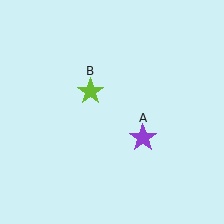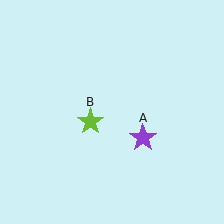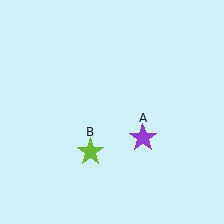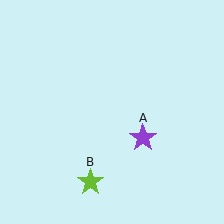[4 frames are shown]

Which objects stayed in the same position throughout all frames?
Purple star (object A) remained stationary.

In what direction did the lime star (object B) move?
The lime star (object B) moved down.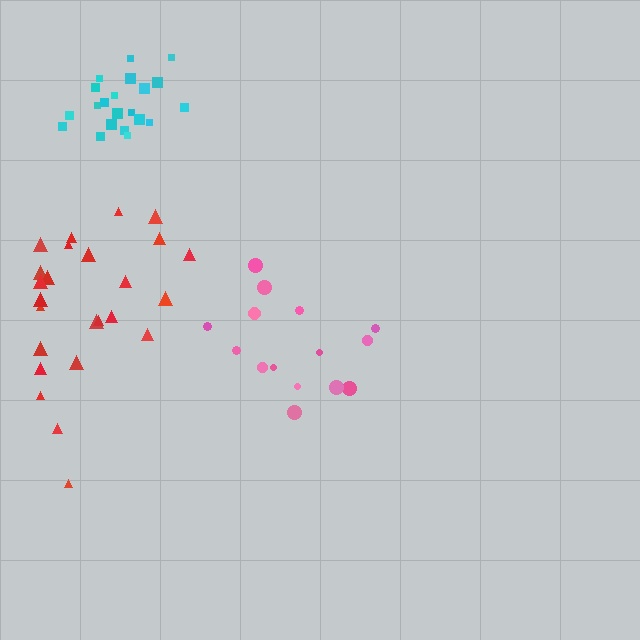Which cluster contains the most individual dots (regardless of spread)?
Red (26).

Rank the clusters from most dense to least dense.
cyan, pink, red.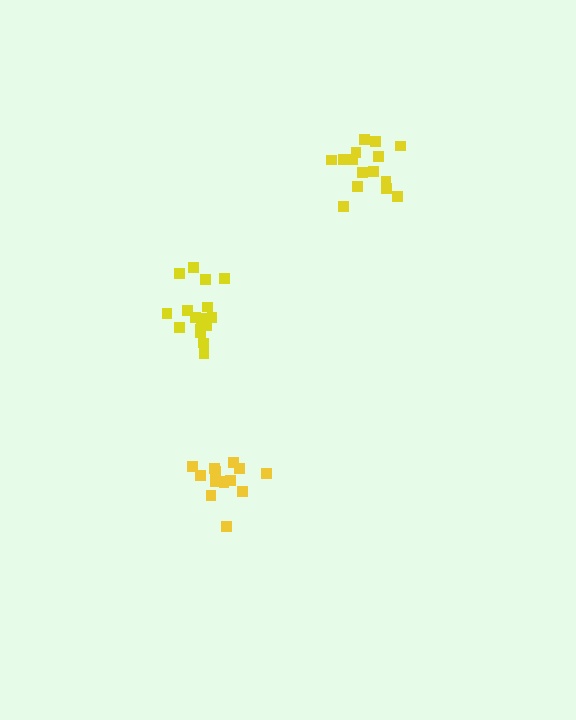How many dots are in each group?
Group 1: 15 dots, Group 2: 14 dots, Group 3: 16 dots (45 total).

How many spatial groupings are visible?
There are 3 spatial groupings.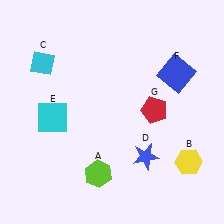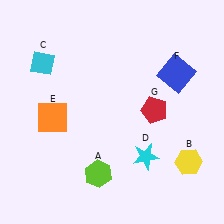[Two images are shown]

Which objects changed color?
D changed from blue to cyan. E changed from cyan to orange.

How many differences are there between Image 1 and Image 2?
There are 2 differences between the two images.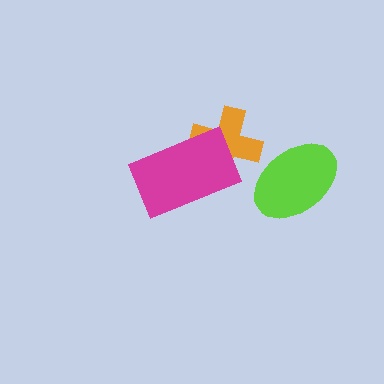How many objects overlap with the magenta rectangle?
1 object overlaps with the magenta rectangle.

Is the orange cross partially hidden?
Yes, it is partially covered by another shape.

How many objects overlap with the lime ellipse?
0 objects overlap with the lime ellipse.